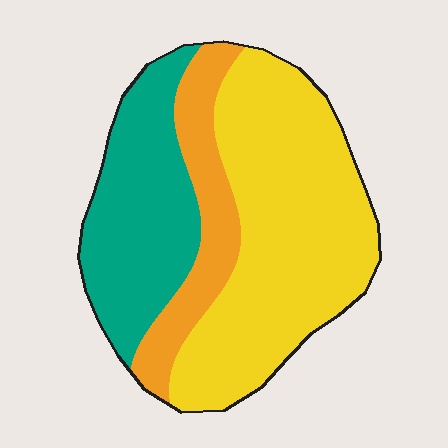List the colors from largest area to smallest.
From largest to smallest: yellow, teal, orange.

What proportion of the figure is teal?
Teal takes up between a sixth and a third of the figure.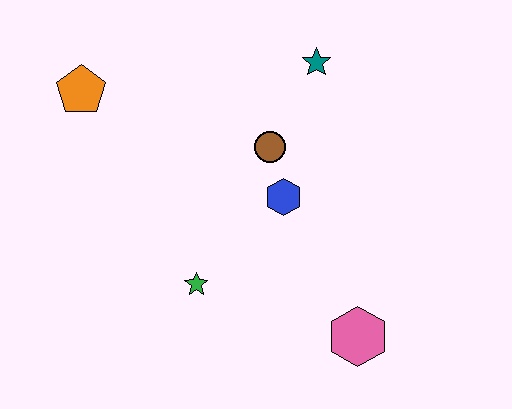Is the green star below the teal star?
Yes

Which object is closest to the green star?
The blue hexagon is closest to the green star.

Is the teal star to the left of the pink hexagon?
Yes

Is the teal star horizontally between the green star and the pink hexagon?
Yes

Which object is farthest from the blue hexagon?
The orange pentagon is farthest from the blue hexagon.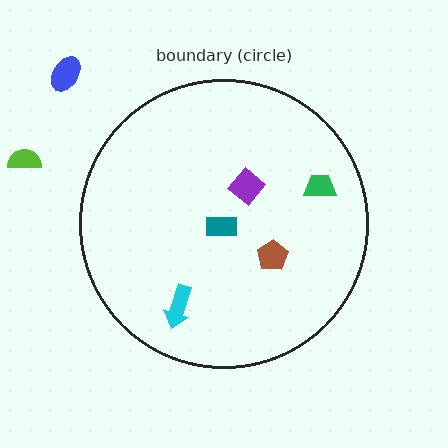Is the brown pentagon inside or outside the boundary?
Inside.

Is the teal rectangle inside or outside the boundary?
Inside.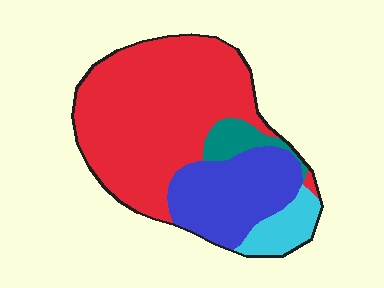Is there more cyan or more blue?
Blue.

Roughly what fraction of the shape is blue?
Blue covers 25% of the shape.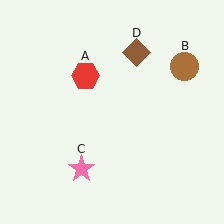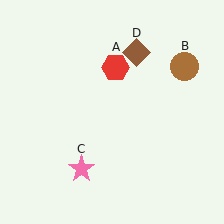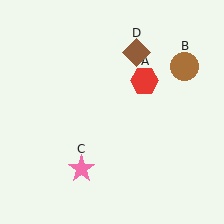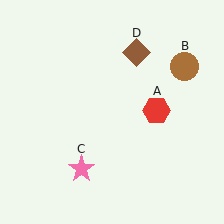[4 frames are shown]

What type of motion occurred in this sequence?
The red hexagon (object A) rotated clockwise around the center of the scene.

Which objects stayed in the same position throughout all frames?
Brown circle (object B) and pink star (object C) and brown diamond (object D) remained stationary.